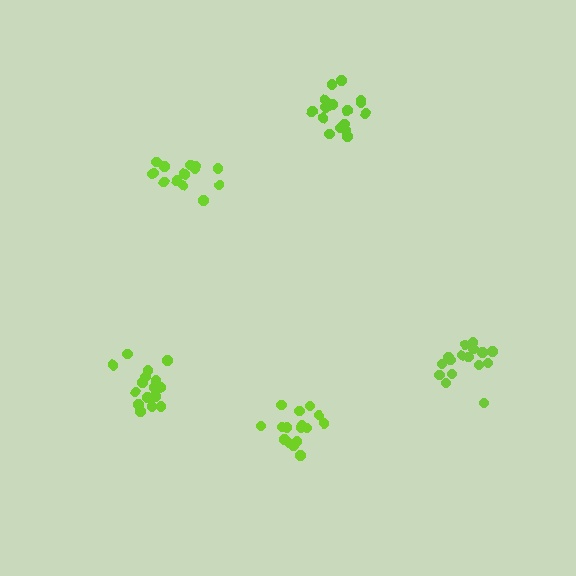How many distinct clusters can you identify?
There are 5 distinct clusters.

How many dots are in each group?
Group 1: 16 dots, Group 2: 17 dots, Group 3: 15 dots, Group 4: 16 dots, Group 5: 18 dots (82 total).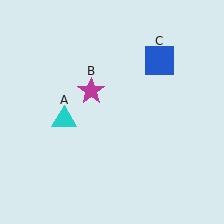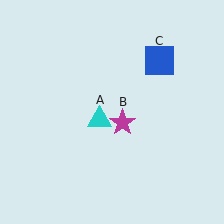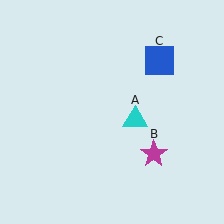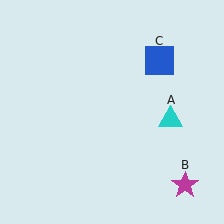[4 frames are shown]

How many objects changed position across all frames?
2 objects changed position: cyan triangle (object A), magenta star (object B).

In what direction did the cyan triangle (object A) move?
The cyan triangle (object A) moved right.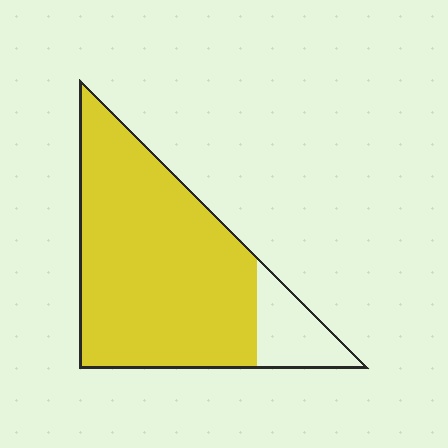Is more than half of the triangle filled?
Yes.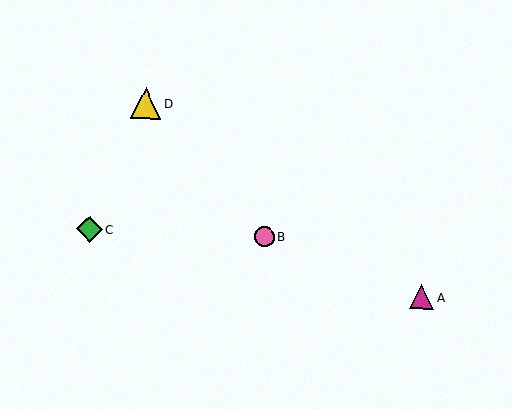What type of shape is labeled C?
Shape C is a green diamond.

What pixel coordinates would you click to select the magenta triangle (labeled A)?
Click at (422, 297) to select the magenta triangle A.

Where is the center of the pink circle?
The center of the pink circle is at (264, 236).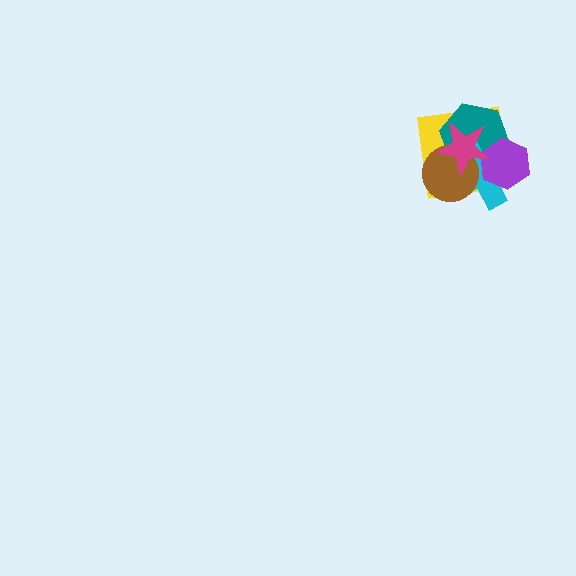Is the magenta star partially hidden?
No, no other shape covers it.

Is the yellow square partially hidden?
Yes, it is partially covered by another shape.